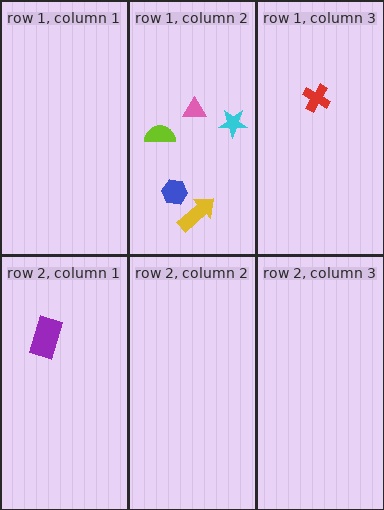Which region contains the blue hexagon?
The row 1, column 2 region.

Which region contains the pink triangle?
The row 1, column 2 region.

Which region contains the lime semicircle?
The row 1, column 2 region.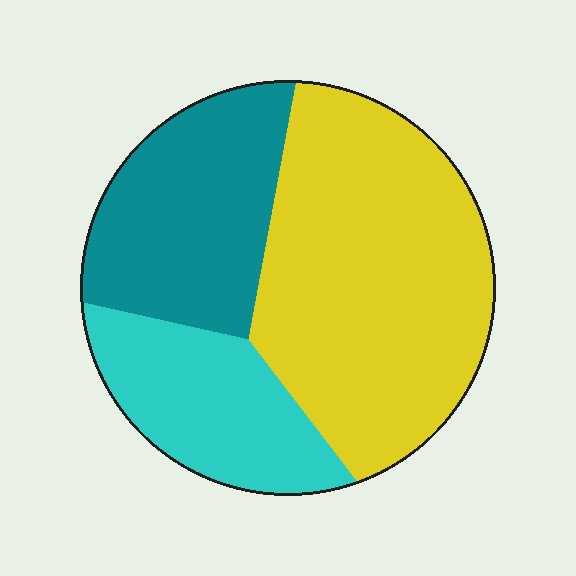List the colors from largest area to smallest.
From largest to smallest: yellow, teal, cyan.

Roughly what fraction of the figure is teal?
Teal covers about 30% of the figure.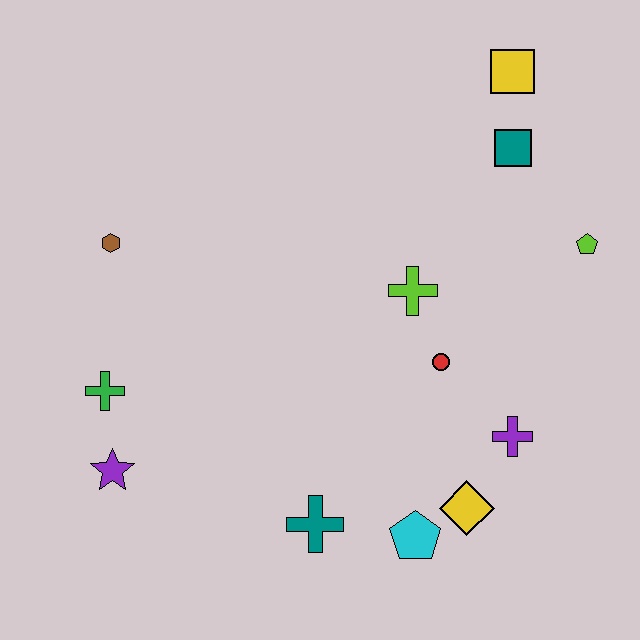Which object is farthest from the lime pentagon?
The purple star is farthest from the lime pentagon.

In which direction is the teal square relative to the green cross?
The teal square is to the right of the green cross.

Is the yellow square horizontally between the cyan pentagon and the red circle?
No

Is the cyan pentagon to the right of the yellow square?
No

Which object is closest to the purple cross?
The yellow diamond is closest to the purple cross.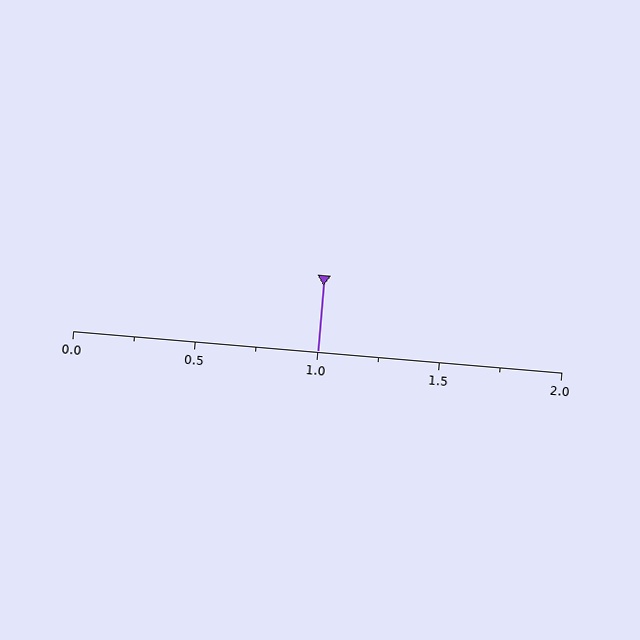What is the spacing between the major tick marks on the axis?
The major ticks are spaced 0.5 apart.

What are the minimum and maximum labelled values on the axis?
The axis runs from 0.0 to 2.0.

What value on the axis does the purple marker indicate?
The marker indicates approximately 1.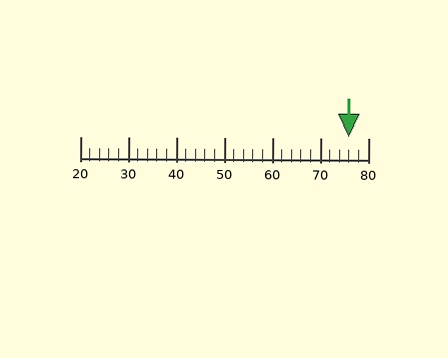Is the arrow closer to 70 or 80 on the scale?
The arrow is closer to 80.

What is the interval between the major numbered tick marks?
The major tick marks are spaced 10 units apart.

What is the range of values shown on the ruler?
The ruler shows values from 20 to 80.